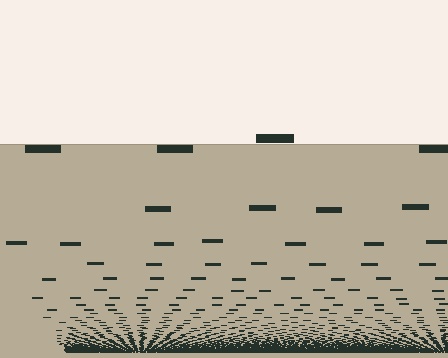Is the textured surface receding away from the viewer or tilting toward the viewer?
The surface appears to tilt toward the viewer. Texture elements get larger and sparser toward the top.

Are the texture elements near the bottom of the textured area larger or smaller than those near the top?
Smaller. The gradient is inverted — elements near the bottom are smaller and denser.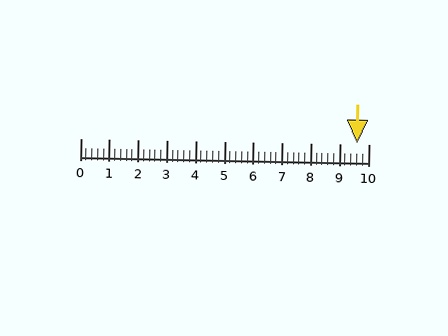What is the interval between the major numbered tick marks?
The major tick marks are spaced 1 units apart.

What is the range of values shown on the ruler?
The ruler shows values from 0 to 10.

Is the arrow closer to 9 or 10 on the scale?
The arrow is closer to 10.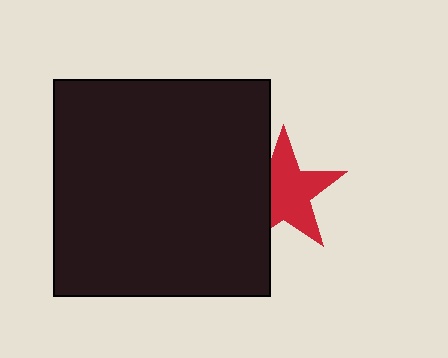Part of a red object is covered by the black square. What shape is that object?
It is a star.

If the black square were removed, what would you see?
You would see the complete red star.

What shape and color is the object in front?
The object in front is a black square.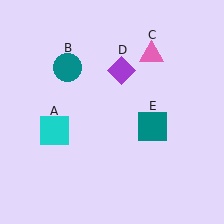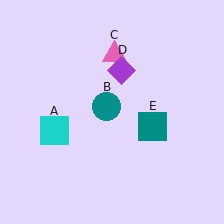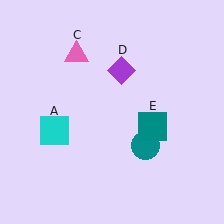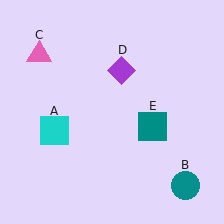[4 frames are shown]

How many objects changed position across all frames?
2 objects changed position: teal circle (object B), pink triangle (object C).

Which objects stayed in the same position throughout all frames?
Cyan square (object A) and purple diamond (object D) and teal square (object E) remained stationary.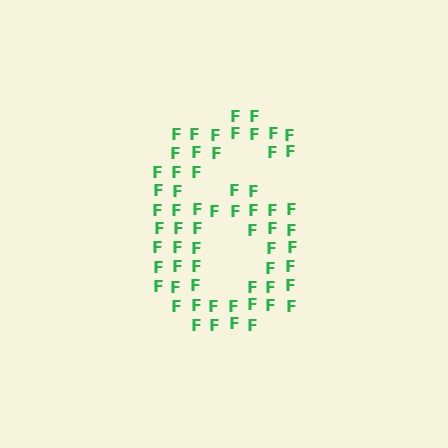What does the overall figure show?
The overall figure shows the digit 6.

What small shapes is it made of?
It is made of small letter F's.